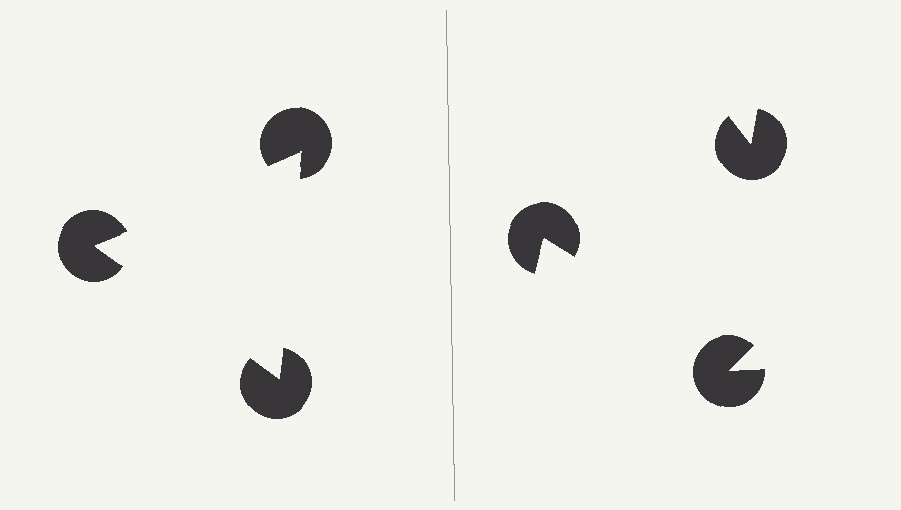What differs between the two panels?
The pac-man discs are positioned identically on both sides; only the wedge orientations differ. On the left they align to a triangle; on the right they are misaligned.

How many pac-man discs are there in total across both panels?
6 — 3 on each side.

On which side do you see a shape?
An illusory triangle appears on the left side. On the right side the wedge cuts are rotated, so no coherent shape forms.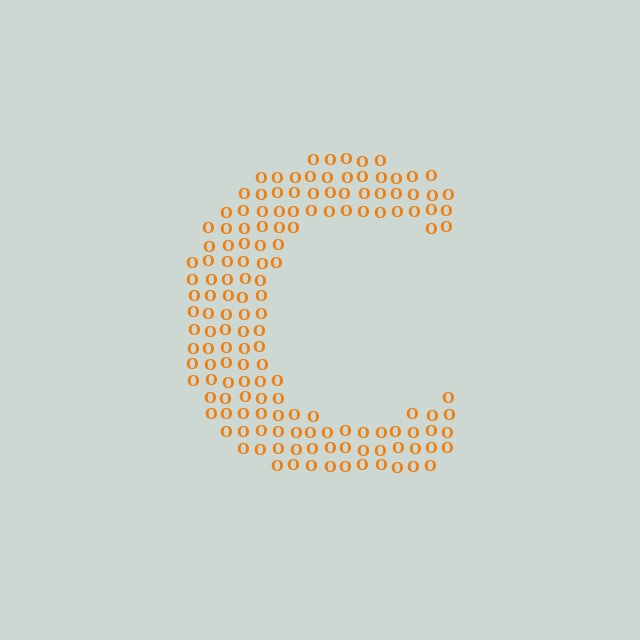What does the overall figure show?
The overall figure shows the letter C.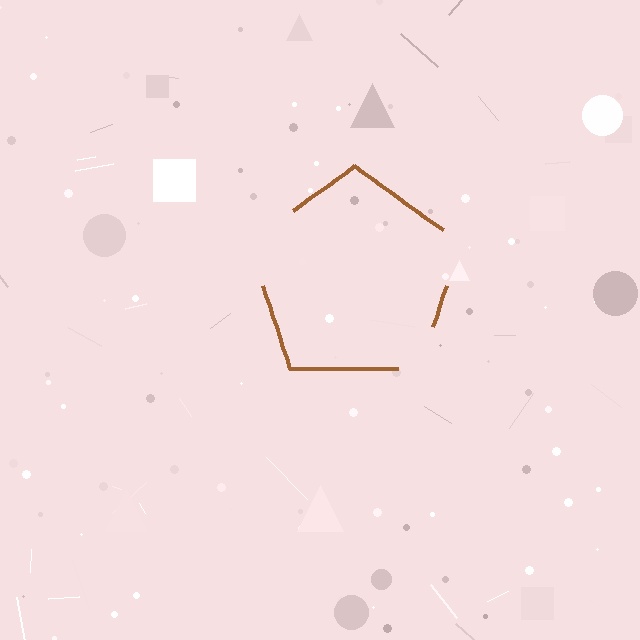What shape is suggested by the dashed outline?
The dashed outline suggests a pentagon.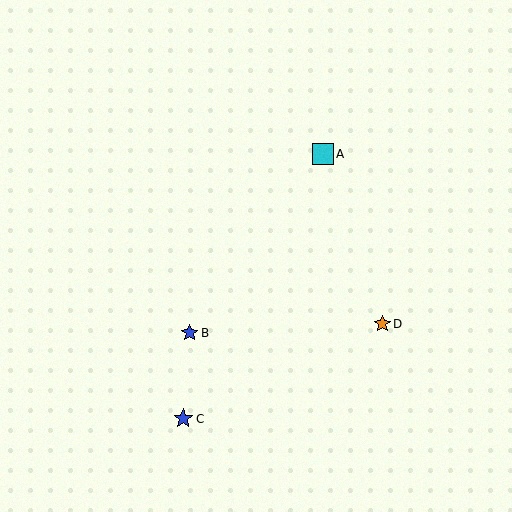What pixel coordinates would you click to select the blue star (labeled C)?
Click at (183, 419) to select the blue star C.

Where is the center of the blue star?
The center of the blue star is at (190, 333).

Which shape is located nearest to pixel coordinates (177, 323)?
The blue star (labeled B) at (190, 333) is nearest to that location.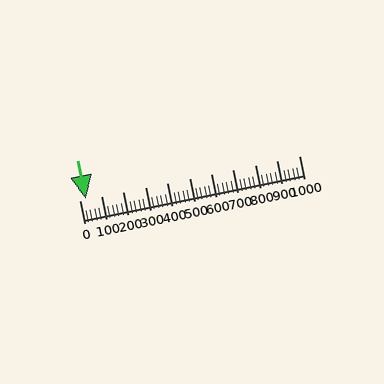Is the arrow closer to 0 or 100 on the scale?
The arrow is closer to 0.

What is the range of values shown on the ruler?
The ruler shows values from 0 to 1000.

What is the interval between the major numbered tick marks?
The major tick marks are spaced 100 units apart.